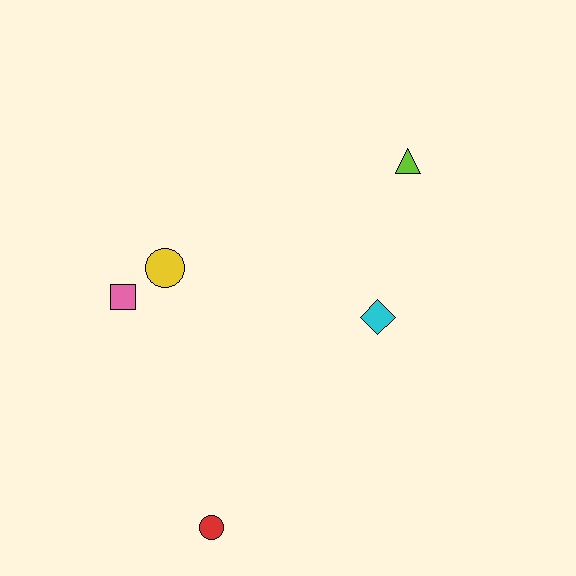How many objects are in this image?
There are 5 objects.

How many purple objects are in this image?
There are no purple objects.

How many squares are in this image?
There is 1 square.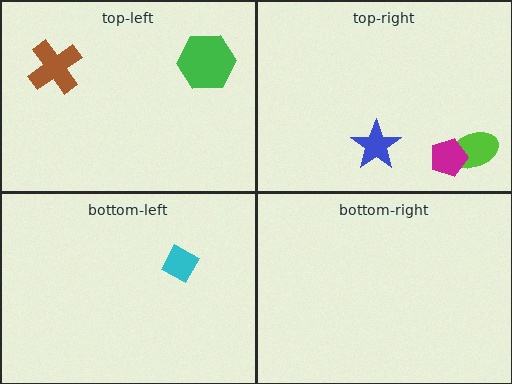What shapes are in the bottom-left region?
The cyan diamond.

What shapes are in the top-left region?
The green hexagon, the brown cross.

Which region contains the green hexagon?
The top-left region.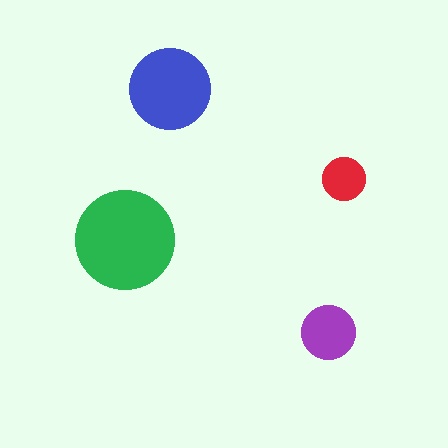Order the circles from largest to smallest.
the green one, the blue one, the purple one, the red one.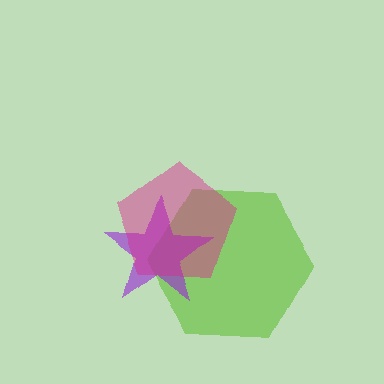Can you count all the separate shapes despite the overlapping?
Yes, there are 3 separate shapes.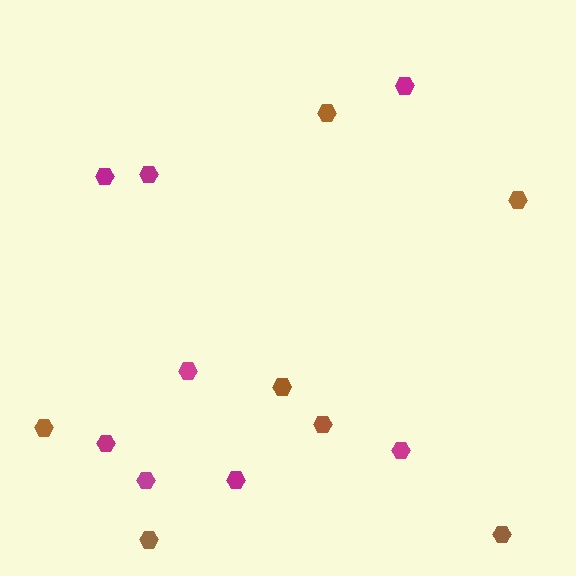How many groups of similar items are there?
There are 2 groups: one group of magenta hexagons (8) and one group of brown hexagons (7).